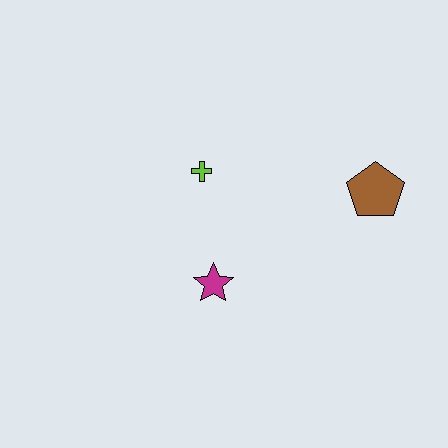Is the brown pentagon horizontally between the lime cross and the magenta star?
No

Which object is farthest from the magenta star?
The brown pentagon is farthest from the magenta star.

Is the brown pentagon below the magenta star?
No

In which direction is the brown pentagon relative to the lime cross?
The brown pentagon is to the right of the lime cross.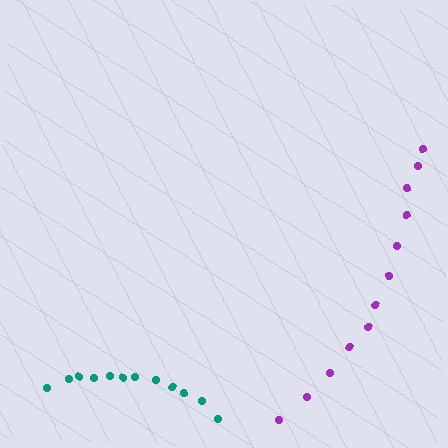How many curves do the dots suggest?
There are 2 distinct paths.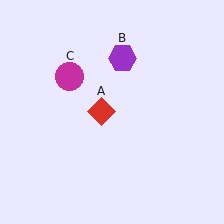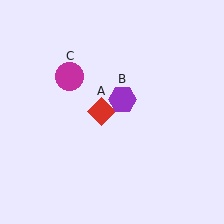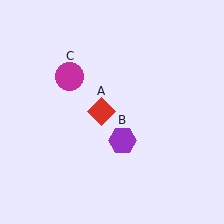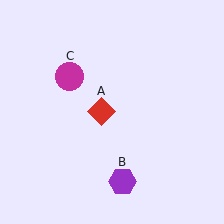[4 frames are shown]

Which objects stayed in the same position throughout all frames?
Red diamond (object A) and magenta circle (object C) remained stationary.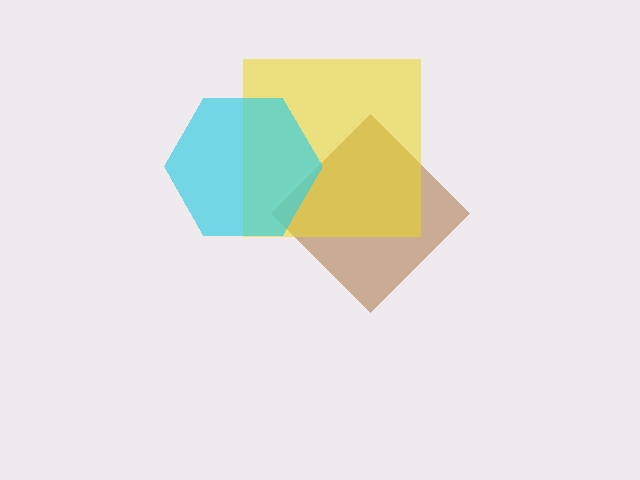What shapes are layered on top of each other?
The layered shapes are: a brown diamond, a yellow square, a cyan hexagon.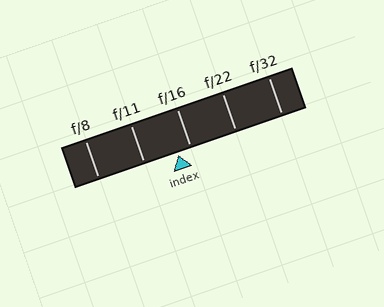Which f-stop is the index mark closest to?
The index mark is closest to f/16.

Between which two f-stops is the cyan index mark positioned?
The index mark is between f/11 and f/16.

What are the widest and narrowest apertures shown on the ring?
The widest aperture shown is f/8 and the narrowest is f/32.